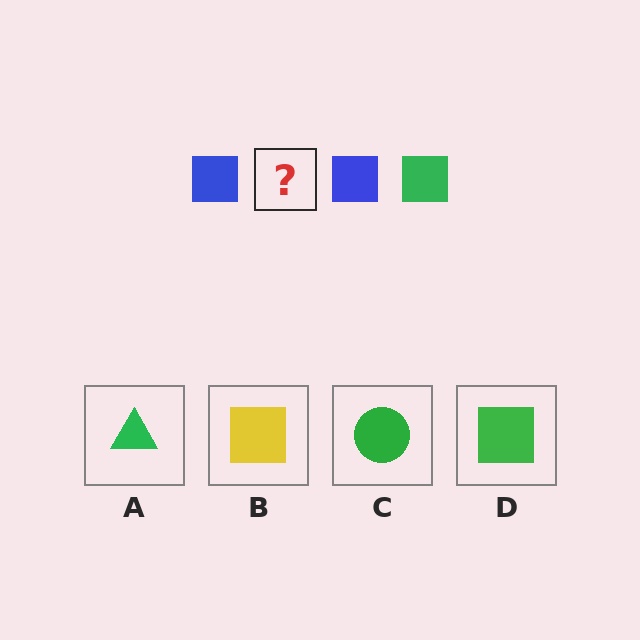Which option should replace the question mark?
Option D.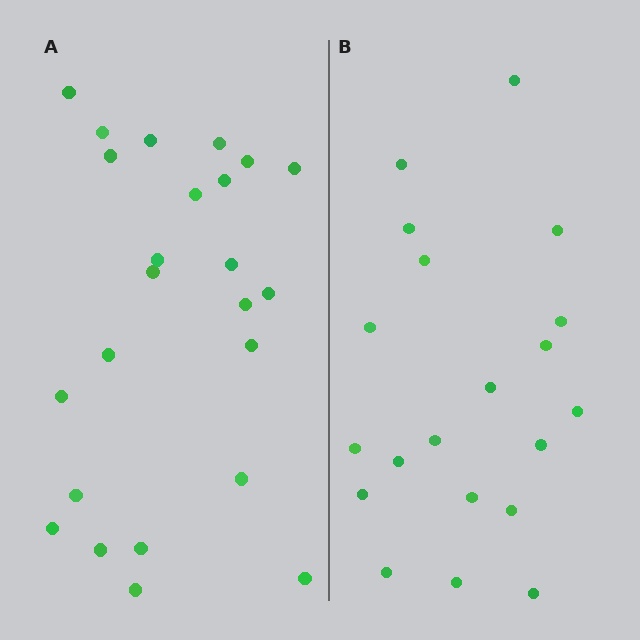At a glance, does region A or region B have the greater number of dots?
Region A (the left region) has more dots.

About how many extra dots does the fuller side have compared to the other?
Region A has about 4 more dots than region B.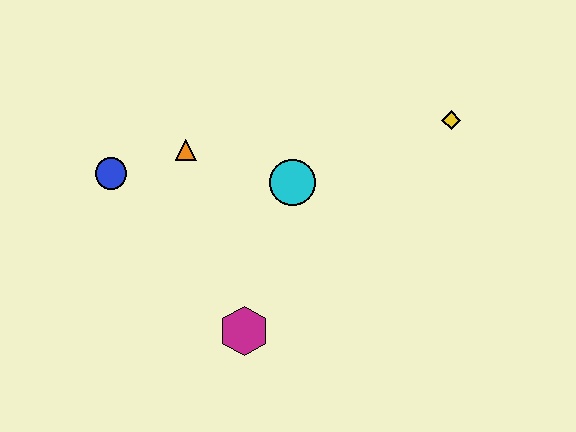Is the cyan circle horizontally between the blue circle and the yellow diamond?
Yes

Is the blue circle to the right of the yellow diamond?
No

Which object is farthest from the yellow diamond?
The blue circle is farthest from the yellow diamond.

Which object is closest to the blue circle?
The orange triangle is closest to the blue circle.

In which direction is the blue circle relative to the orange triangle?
The blue circle is to the left of the orange triangle.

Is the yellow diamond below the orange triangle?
No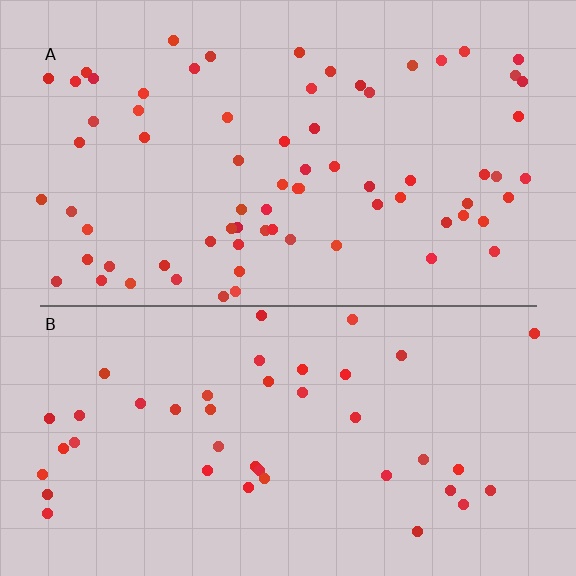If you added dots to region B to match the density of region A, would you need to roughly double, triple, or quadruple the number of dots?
Approximately double.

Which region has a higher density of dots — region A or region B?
A (the top).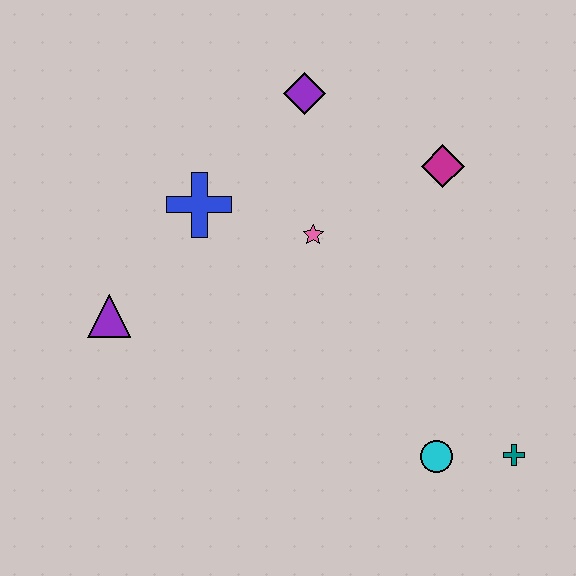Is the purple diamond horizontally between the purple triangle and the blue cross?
No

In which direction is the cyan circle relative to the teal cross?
The cyan circle is to the left of the teal cross.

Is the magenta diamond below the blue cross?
No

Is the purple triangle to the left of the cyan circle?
Yes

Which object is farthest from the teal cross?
The purple triangle is farthest from the teal cross.